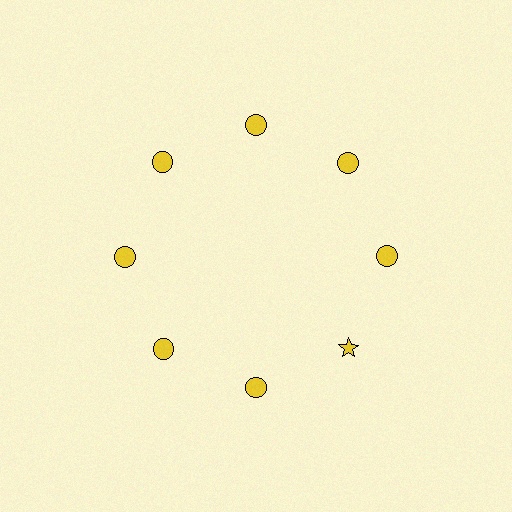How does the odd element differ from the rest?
It has a different shape: star instead of circle.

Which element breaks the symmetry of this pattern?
The yellow star at roughly the 4 o'clock position breaks the symmetry. All other shapes are yellow circles.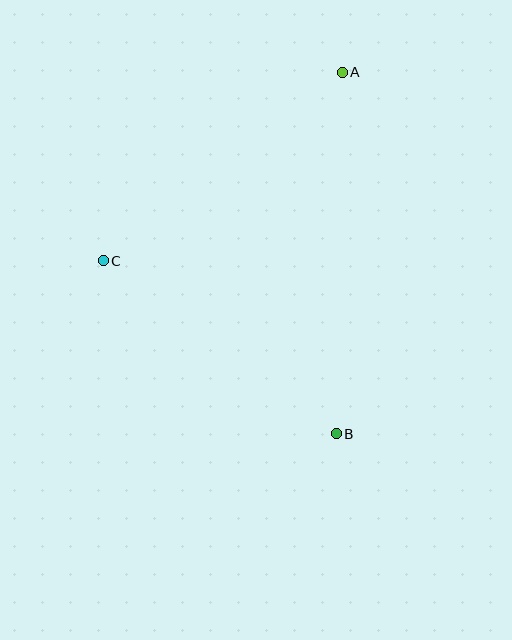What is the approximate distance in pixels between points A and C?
The distance between A and C is approximately 305 pixels.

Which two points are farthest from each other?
Points A and B are farthest from each other.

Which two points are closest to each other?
Points B and C are closest to each other.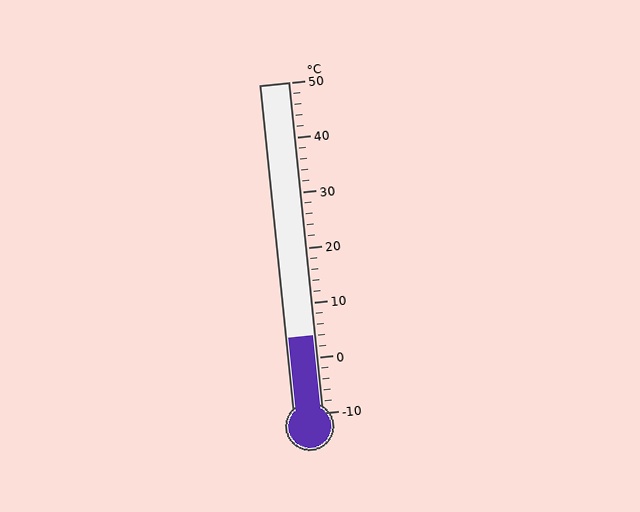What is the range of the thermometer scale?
The thermometer scale ranges from -10°C to 50°C.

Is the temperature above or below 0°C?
The temperature is above 0°C.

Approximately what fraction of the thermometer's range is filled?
The thermometer is filled to approximately 25% of its range.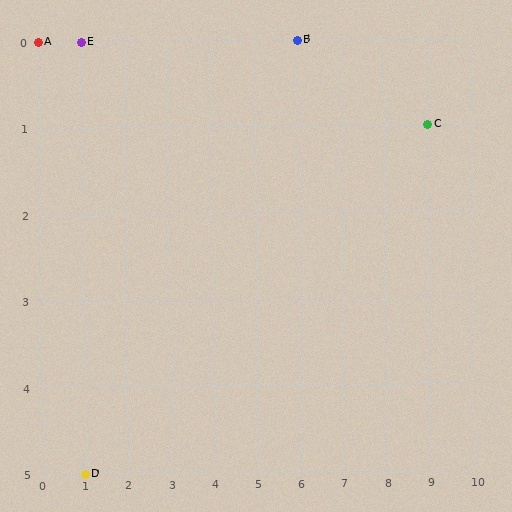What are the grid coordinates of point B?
Point B is at grid coordinates (6, 0).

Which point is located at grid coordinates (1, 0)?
Point E is at (1, 0).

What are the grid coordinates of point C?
Point C is at grid coordinates (9, 1).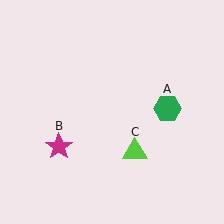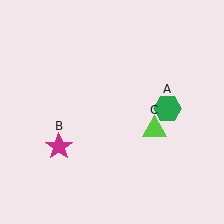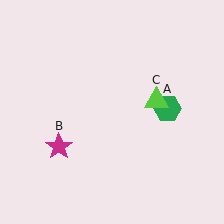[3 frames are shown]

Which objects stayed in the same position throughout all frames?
Green hexagon (object A) and magenta star (object B) remained stationary.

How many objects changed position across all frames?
1 object changed position: lime triangle (object C).